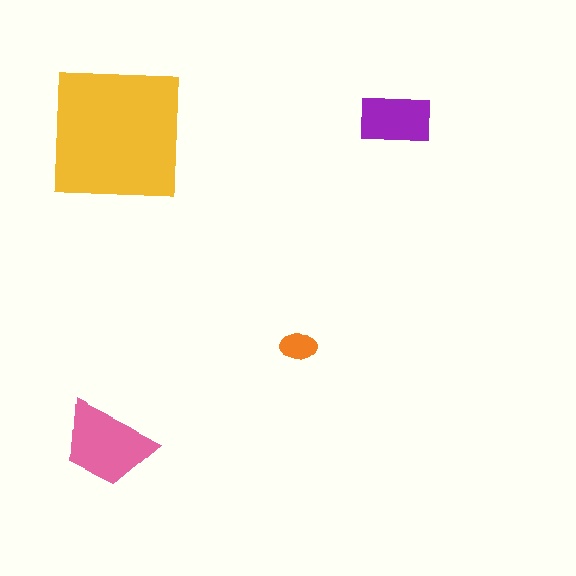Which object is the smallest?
The orange ellipse.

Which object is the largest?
The yellow square.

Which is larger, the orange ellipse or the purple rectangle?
The purple rectangle.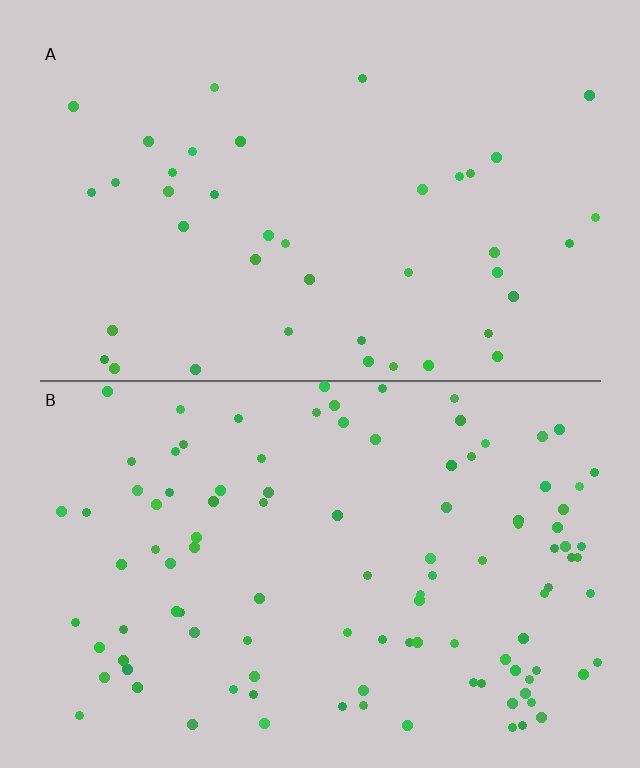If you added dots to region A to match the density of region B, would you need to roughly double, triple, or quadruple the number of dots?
Approximately triple.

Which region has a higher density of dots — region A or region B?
B (the bottom).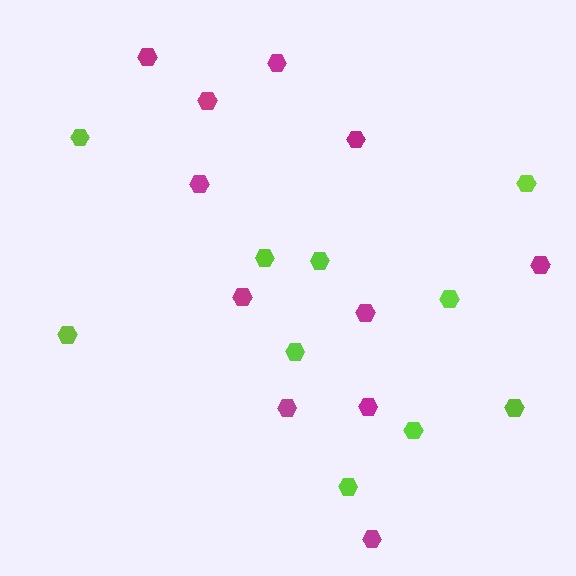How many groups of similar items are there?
There are 2 groups: one group of lime hexagons (10) and one group of magenta hexagons (11).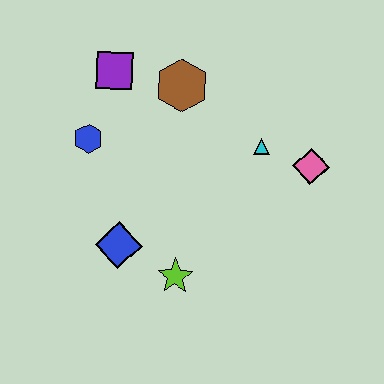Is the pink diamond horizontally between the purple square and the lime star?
No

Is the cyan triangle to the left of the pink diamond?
Yes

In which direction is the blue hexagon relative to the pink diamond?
The blue hexagon is to the left of the pink diamond.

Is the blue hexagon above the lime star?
Yes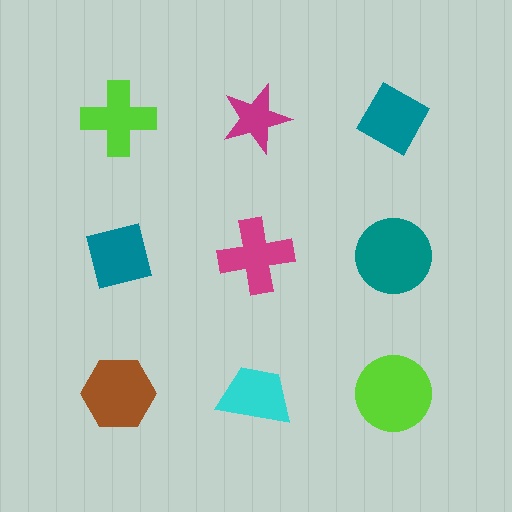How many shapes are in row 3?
3 shapes.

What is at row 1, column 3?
A teal diamond.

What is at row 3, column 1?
A brown hexagon.